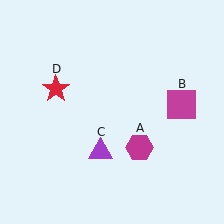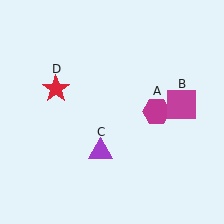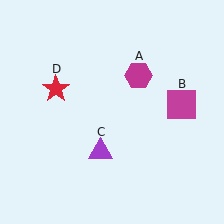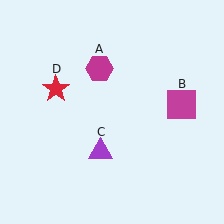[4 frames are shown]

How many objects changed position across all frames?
1 object changed position: magenta hexagon (object A).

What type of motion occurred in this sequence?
The magenta hexagon (object A) rotated counterclockwise around the center of the scene.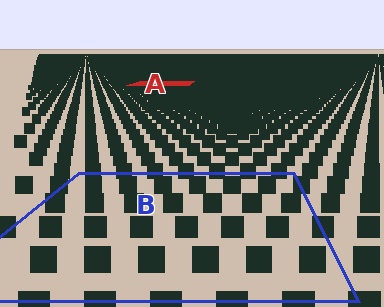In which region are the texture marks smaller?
The texture marks are smaller in region A, because it is farther away.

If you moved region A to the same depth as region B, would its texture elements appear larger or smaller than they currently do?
They would appear larger. At a closer depth, the same texture elements are projected at a bigger on-screen size.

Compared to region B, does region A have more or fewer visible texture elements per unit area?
Region A has more texture elements per unit area — they are packed more densely because it is farther away.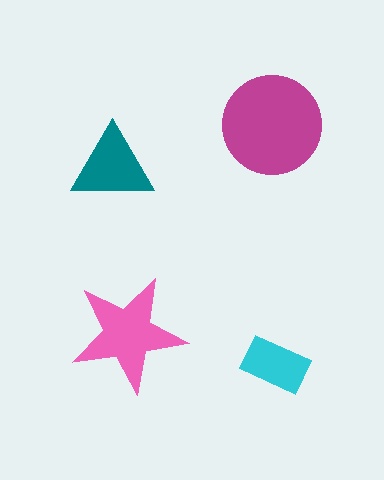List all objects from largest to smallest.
The magenta circle, the pink star, the teal triangle, the cyan rectangle.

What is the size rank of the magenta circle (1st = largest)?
1st.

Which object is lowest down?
The cyan rectangle is bottommost.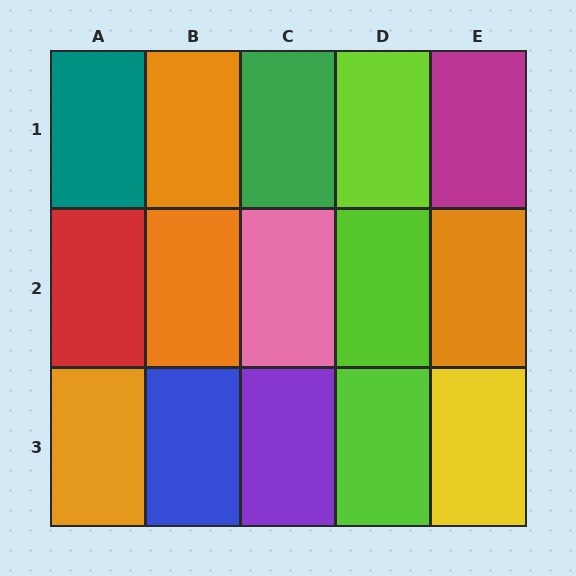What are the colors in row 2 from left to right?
Red, orange, pink, lime, orange.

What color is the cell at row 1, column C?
Green.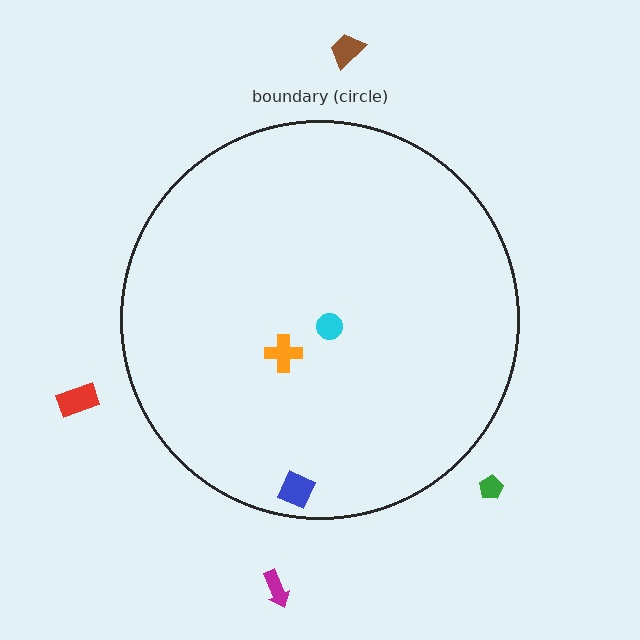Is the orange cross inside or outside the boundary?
Inside.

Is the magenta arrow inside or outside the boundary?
Outside.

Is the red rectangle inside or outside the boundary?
Outside.